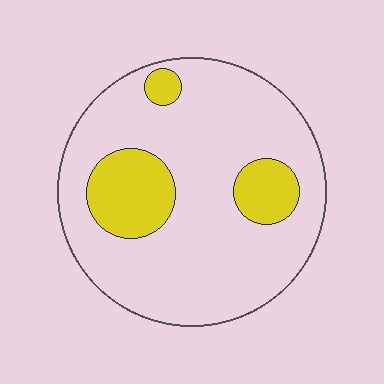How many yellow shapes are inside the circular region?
3.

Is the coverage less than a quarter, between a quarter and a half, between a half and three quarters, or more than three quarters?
Less than a quarter.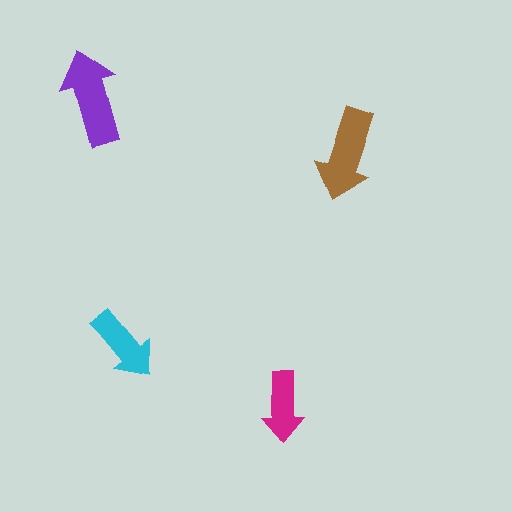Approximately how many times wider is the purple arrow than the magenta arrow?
About 1.5 times wider.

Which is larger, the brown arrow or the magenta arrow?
The brown one.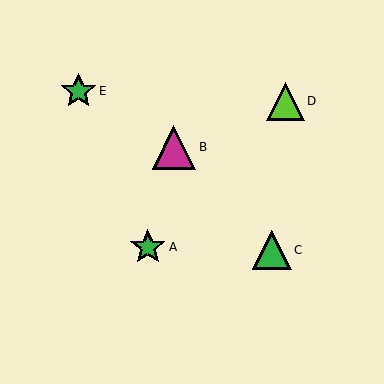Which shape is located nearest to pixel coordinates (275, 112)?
The lime triangle (labeled D) at (285, 101) is nearest to that location.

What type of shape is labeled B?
Shape B is a magenta triangle.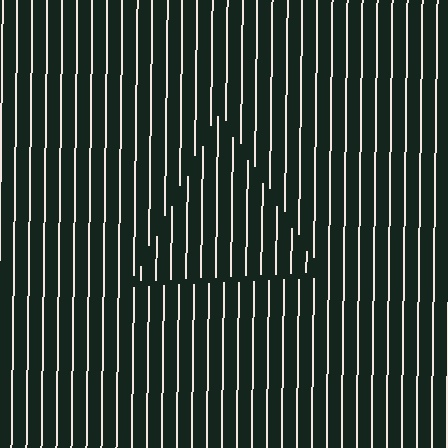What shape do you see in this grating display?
An illusory triangle. The interior of the shape contains the same grating, shifted by half a period — the contour is defined by the phase discontinuity where line-ends from the inner and outer gratings abut.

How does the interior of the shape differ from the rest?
The interior of the shape contains the same grating, shifted by half a period — the contour is defined by the phase discontinuity where line-ends from the inner and outer gratings abut.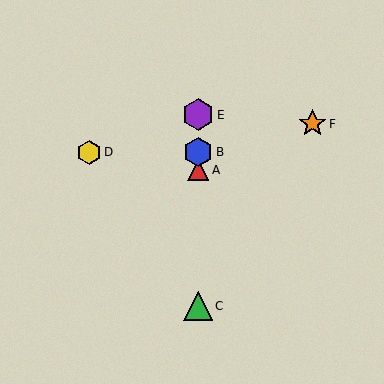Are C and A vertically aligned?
Yes, both are at x≈198.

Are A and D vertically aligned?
No, A is at x≈198 and D is at x≈89.